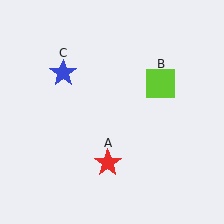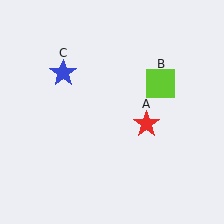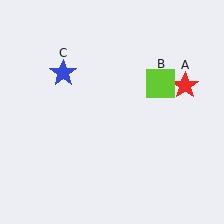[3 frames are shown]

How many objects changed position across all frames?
1 object changed position: red star (object A).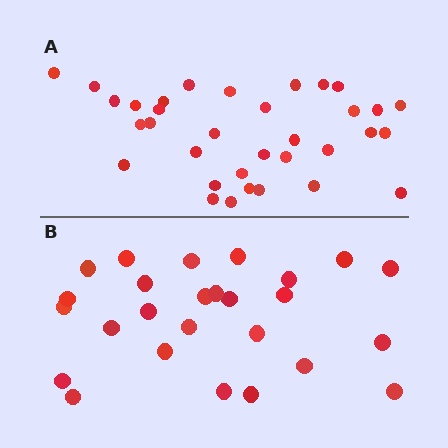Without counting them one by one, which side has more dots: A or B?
Region A (the top region) has more dots.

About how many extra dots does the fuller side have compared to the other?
Region A has roughly 8 or so more dots than region B.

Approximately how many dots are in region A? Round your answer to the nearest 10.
About 30 dots. (The exact count is 34, which rounds to 30.)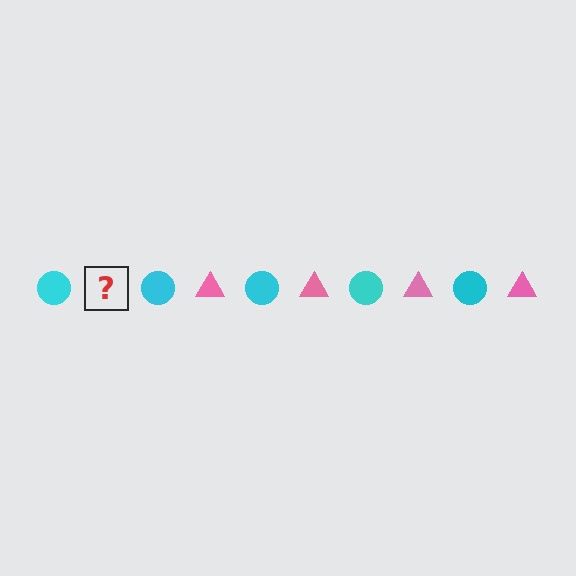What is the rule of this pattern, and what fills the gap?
The rule is that the pattern alternates between cyan circle and pink triangle. The gap should be filled with a pink triangle.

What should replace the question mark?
The question mark should be replaced with a pink triangle.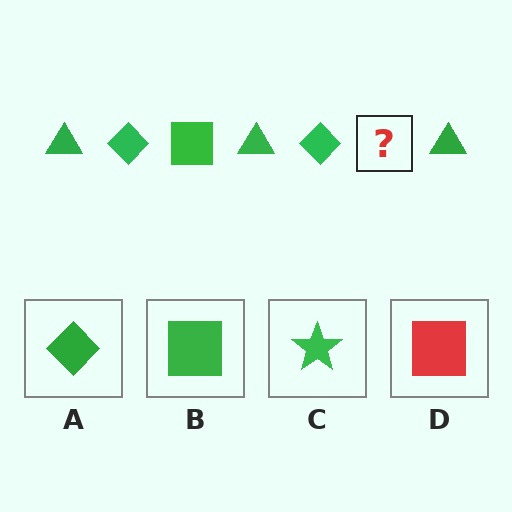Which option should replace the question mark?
Option B.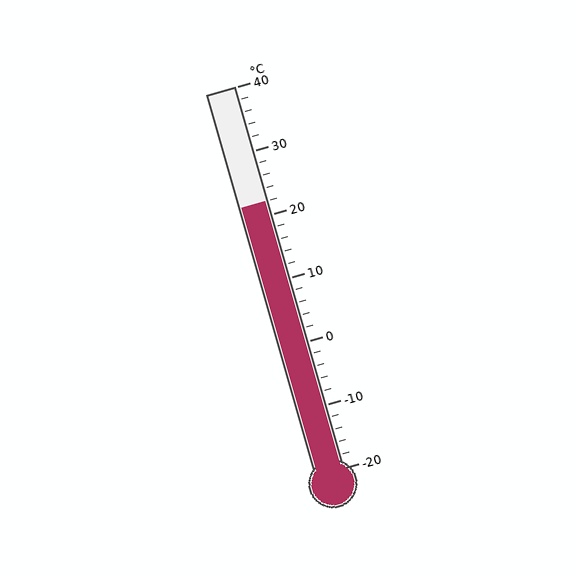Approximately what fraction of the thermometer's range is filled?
The thermometer is filled to approximately 70% of its range.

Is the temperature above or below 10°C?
The temperature is above 10°C.